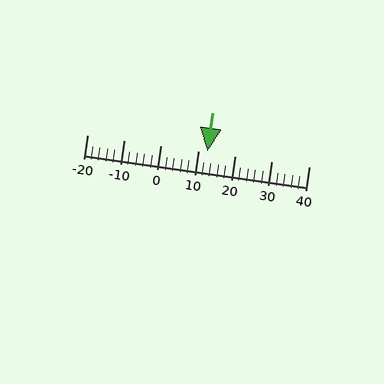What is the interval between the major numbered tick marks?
The major tick marks are spaced 10 units apart.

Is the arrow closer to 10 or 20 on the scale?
The arrow is closer to 10.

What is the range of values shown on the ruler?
The ruler shows values from -20 to 40.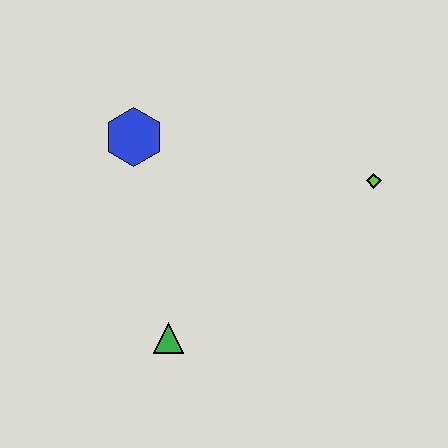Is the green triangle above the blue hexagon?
No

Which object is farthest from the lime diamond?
The green triangle is farthest from the lime diamond.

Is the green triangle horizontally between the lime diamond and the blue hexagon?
Yes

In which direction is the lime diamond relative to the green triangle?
The lime diamond is to the right of the green triangle.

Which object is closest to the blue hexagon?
The green triangle is closest to the blue hexagon.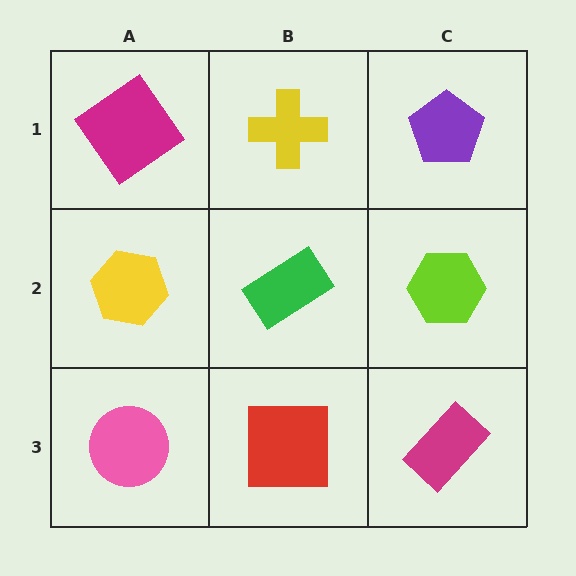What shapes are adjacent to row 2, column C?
A purple pentagon (row 1, column C), a magenta rectangle (row 3, column C), a green rectangle (row 2, column B).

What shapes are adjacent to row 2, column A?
A magenta diamond (row 1, column A), a pink circle (row 3, column A), a green rectangle (row 2, column B).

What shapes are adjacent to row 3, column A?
A yellow hexagon (row 2, column A), a red square (row 3, column B).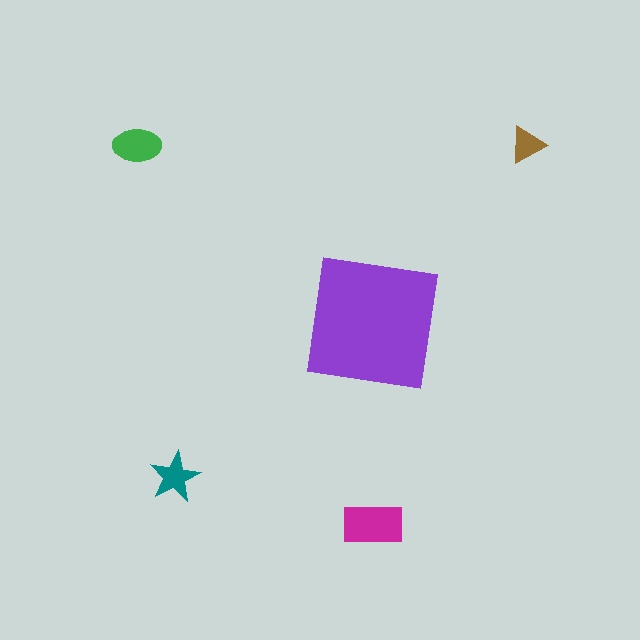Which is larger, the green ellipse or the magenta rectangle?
The magenta rectangle.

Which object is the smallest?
The brown triangle.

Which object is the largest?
The purple square.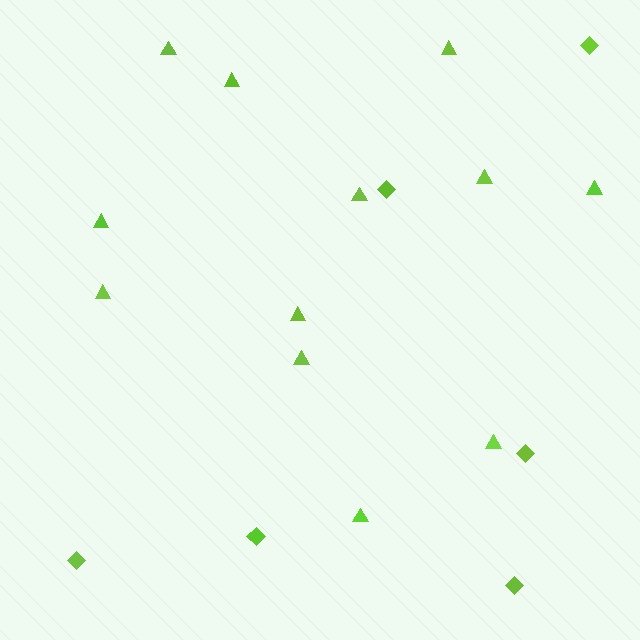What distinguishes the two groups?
There are 2 groups: one group of diamonds (6) and one group of triangles (12).